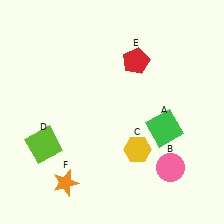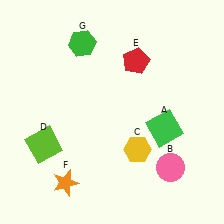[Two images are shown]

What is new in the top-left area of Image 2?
A green hexagon (G) was added in the top-left area of Image 2.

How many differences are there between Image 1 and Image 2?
There is 1 difference between the two images.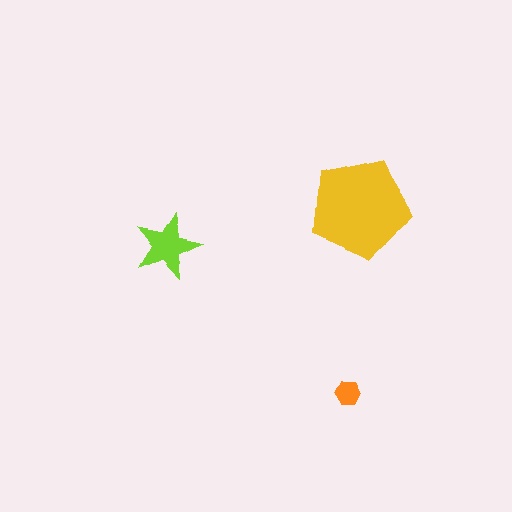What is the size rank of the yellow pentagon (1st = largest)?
1st.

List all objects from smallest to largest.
The orange hexagon, the lime star, the yellow pentagon.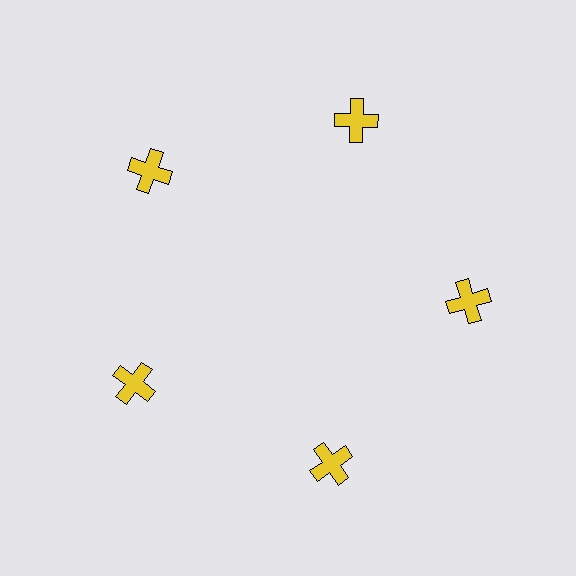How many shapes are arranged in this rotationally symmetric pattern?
There are 5 shapes, arranged in 5 groups of 1.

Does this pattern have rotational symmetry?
Yes, this pattern has 5-fold rotational symmetry. It looks the same after rotating 72 degrees around the center.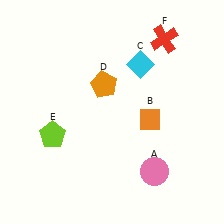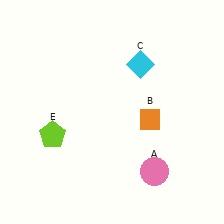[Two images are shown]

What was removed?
The orange pentagon (D), the red cross (F) were removed in Image 2.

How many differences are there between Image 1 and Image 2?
There are 2 differences between the two images.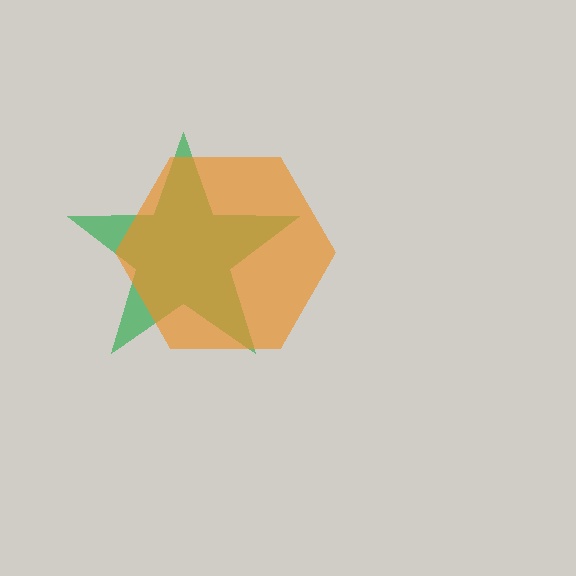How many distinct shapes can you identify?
There are 2 distinct shapes: a green star, an orange hexagon.